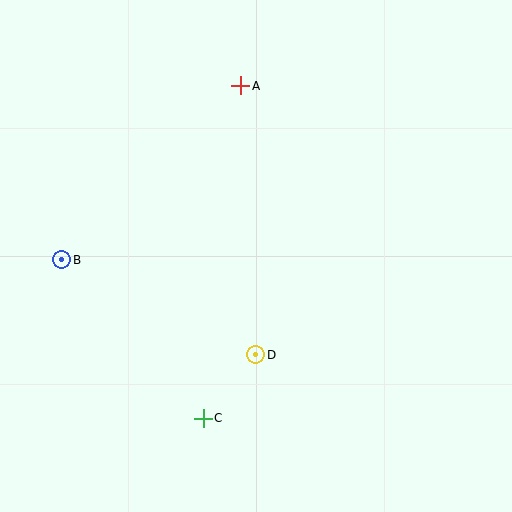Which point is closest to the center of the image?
Point D at (256, 355) is closest to the center.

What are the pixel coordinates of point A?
Point A is at (241, 86).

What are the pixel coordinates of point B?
Point B is at (62, 260).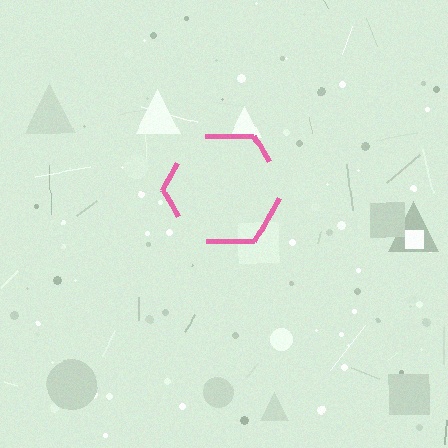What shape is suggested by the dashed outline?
The dashed outline suggests a hexagon.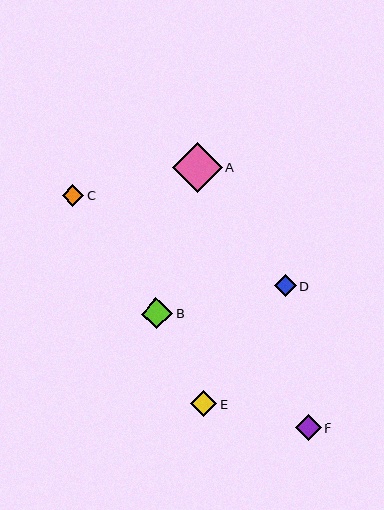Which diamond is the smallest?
Diamond D is the smallest with a size of approximately 21 pixels.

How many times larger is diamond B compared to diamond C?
Diamond B is approximately 1.5 times the size of diamond C.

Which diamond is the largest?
Diamond A is the largest with a size of approximately 50 pixels.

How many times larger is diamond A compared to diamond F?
Diamond A is approximately 1.9 times the size of diamond F.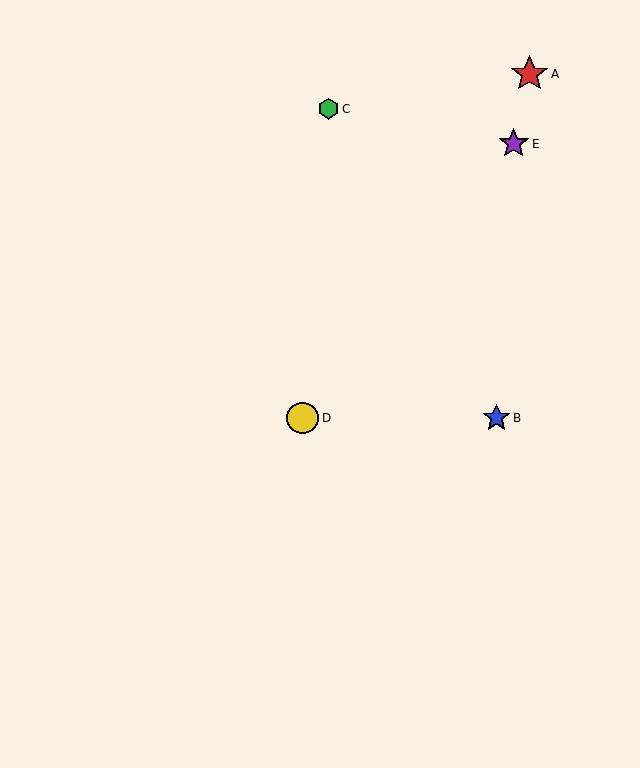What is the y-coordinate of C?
Object C is at y≈109.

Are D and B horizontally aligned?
Yes, both are at y≈418.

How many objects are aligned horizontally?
2 objects (B, D) are aligned horizontally.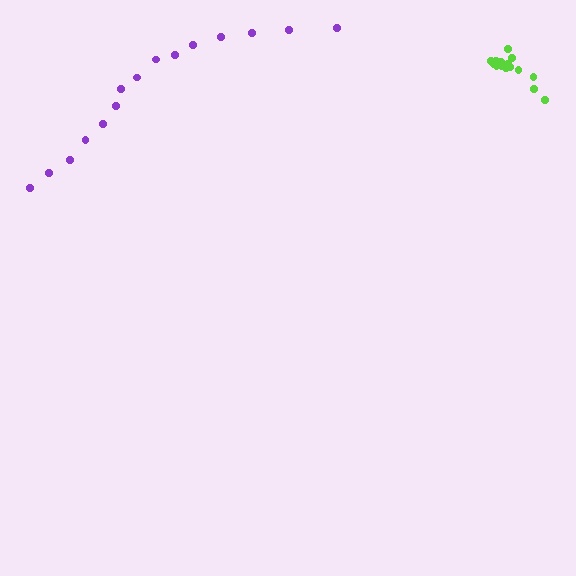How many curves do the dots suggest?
There are 2 distinct paths.